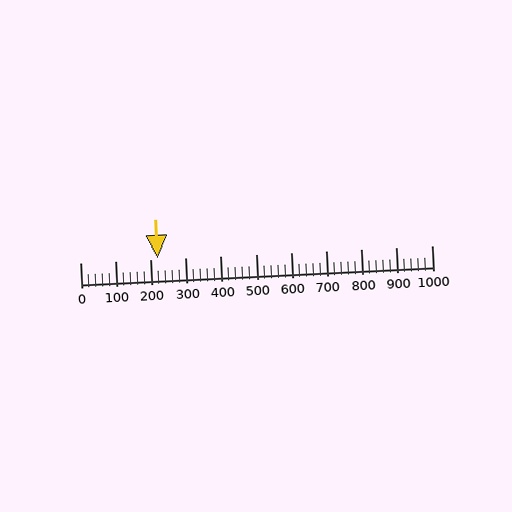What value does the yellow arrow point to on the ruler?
The yellow arrow points to approximately 220.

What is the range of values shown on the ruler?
The ruler shows values from 0 to 1000.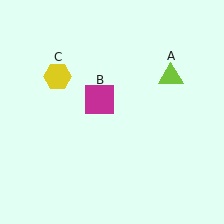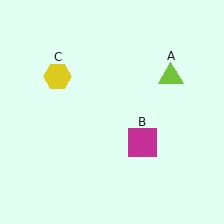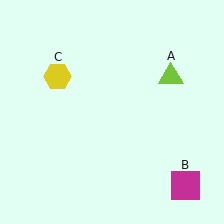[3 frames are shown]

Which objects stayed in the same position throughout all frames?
Lime triangle (object A) and yellow hexagon (object C) remained stationary.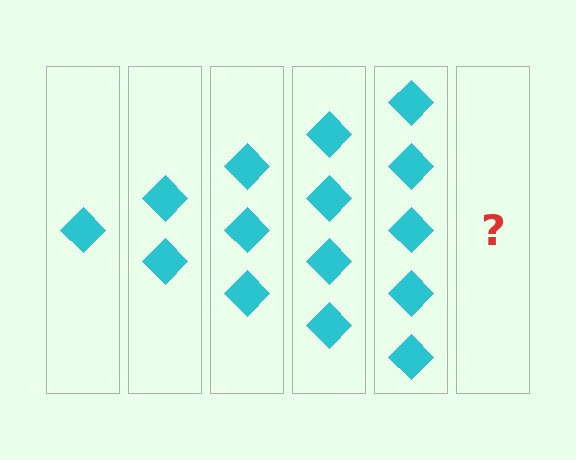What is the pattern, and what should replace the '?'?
The pattern is that each step adds one more diamond. The '?' should be 6 diamonds.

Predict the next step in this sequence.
The next step is 6 diamonds.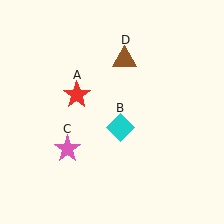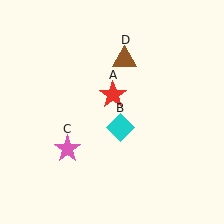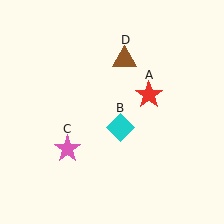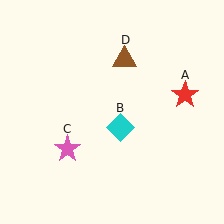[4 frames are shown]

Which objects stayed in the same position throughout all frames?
Cyan diamond (object B) and pink star (object C) and brown triangle (object D) remained stationary.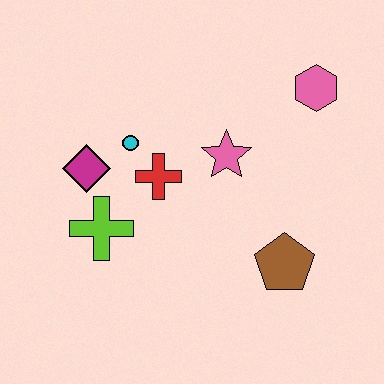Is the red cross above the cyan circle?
No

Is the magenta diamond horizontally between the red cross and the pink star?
No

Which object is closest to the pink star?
The red cross is closest to the pink star.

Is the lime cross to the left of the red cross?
Yes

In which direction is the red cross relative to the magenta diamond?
The red cross is to the right of the magenta diamond.